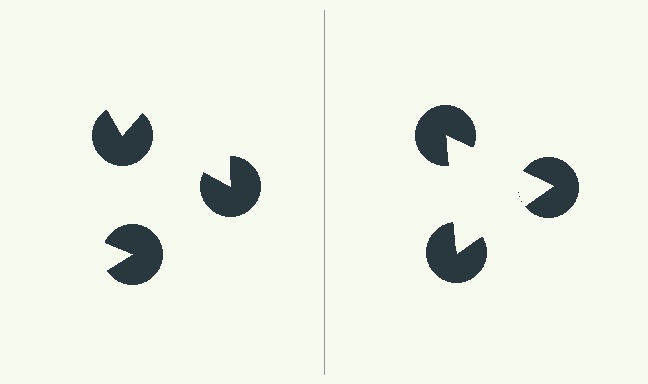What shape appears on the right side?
An illusory triangle.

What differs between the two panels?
The pac-man discs are positioned identically on both sides; only the wedge orientations differ. On the right they align to a triangle; on the left they are misaligned.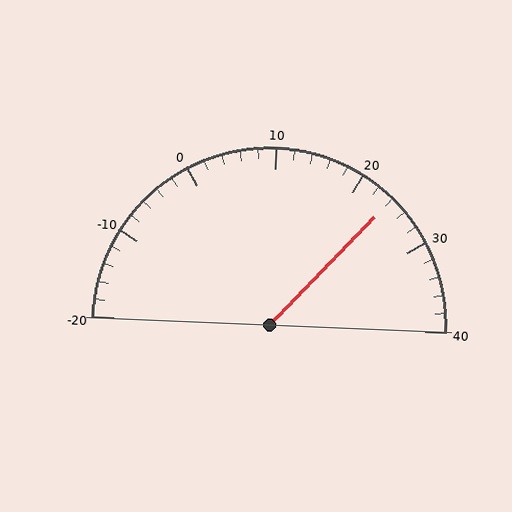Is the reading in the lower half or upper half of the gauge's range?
The reading is in the upper half of the range (-20 to 40).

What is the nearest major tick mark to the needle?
The nearest major tick mark is 20.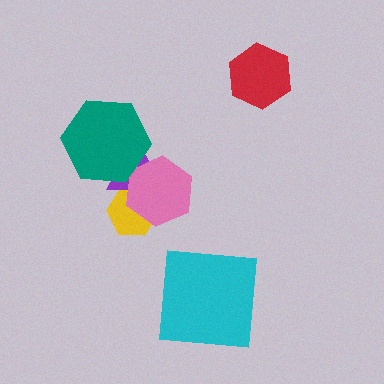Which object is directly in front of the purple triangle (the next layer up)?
The pink hexagon is directly in front of the purple triangle.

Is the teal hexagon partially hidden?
No, no other shape covers it.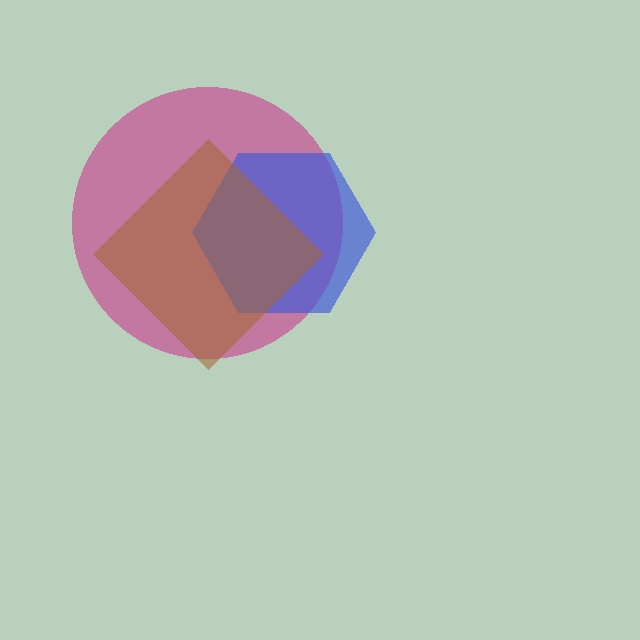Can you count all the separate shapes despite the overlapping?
Yes, there are 3 separate shapes.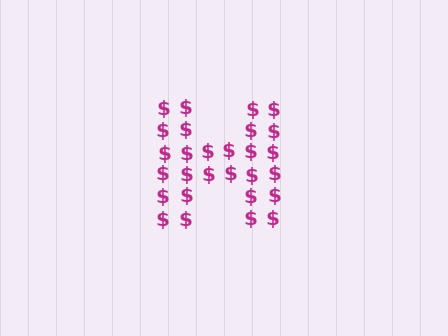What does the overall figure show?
The overall figure shows the letter H.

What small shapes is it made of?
It is made of small dollar signs.